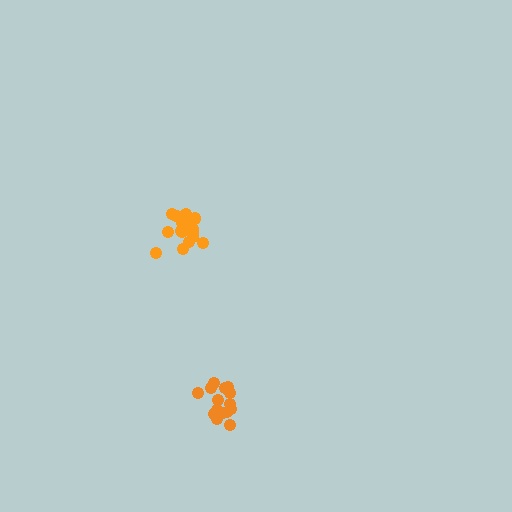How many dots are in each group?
Group 1: 15 dots, Group 2: 18 dots (33 total).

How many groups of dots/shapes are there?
There are 2 groups.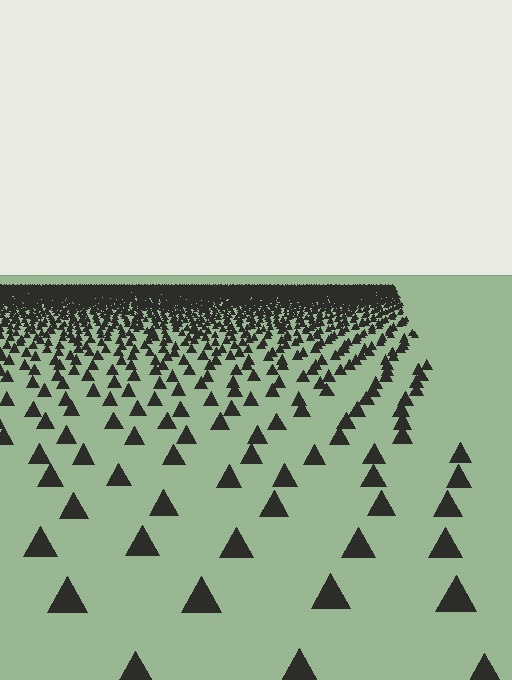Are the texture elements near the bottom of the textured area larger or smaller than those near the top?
Larger. Near the bottom, elements are closer to the viewer and appear at a bigger on-screen size.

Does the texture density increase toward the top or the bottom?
Density increases toward the top.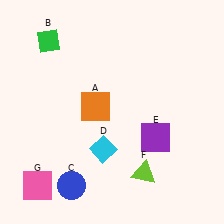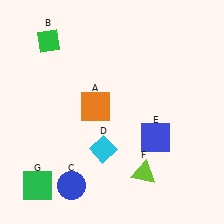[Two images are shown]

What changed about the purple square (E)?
In Image 1, E is purple. In Image 2, it changed to blue.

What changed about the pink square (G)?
In Image 1, G is pink. In Image 2, it changed to green.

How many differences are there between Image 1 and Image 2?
There are 2 differences between the two images.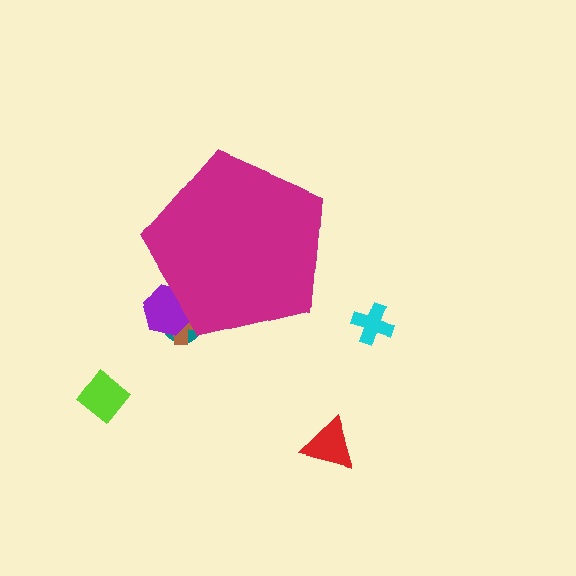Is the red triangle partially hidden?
No, the red triangle is fully visible.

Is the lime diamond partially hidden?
No, the lime diamond is fully visible.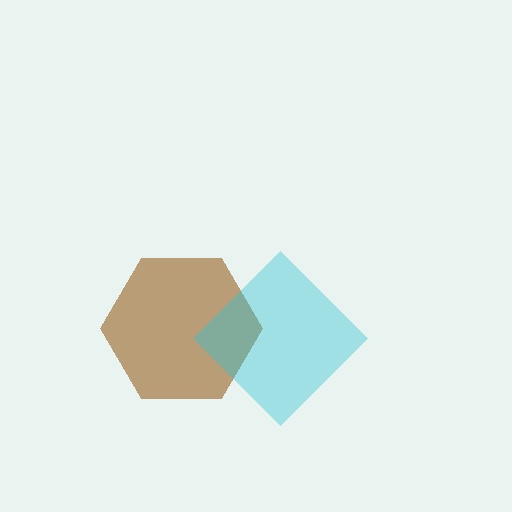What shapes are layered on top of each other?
The layered shapes are: a brown hexagon, a cyan diamond.